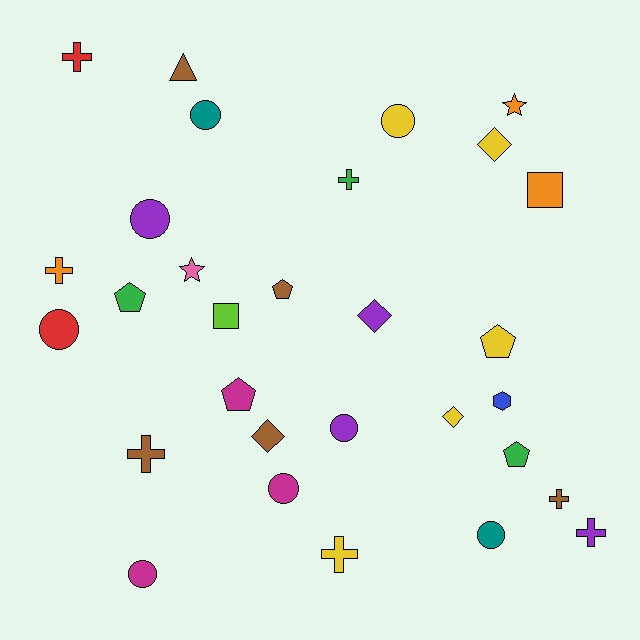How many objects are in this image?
There are 30 objects.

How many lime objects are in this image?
There is 1 lime object.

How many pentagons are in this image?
There are 5 pentagons.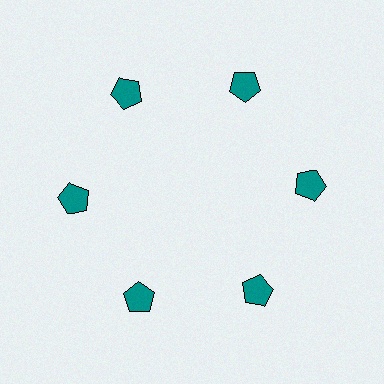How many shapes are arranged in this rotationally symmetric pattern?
There are 6 shapes, arranged in 6 groups of 1.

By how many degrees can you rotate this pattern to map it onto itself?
The pattern maps onto itself every 60 degrees of rotation.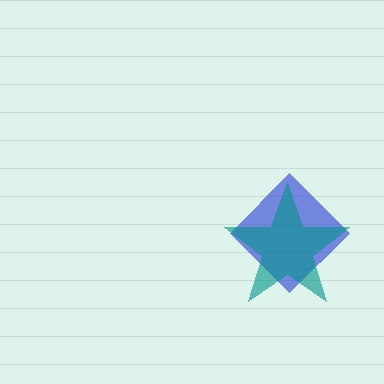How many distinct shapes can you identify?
There are 2 distinct shapes: a blue diamond, a teal star.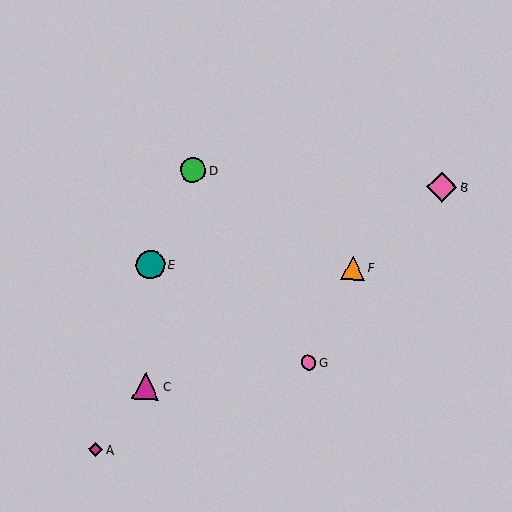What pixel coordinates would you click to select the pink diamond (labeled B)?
Click at (442, 187) to select the pink diamond B.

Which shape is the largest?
The pink diamond (labeled B) is the largest.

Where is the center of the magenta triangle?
The center of the magenta triangle is at (146, 386).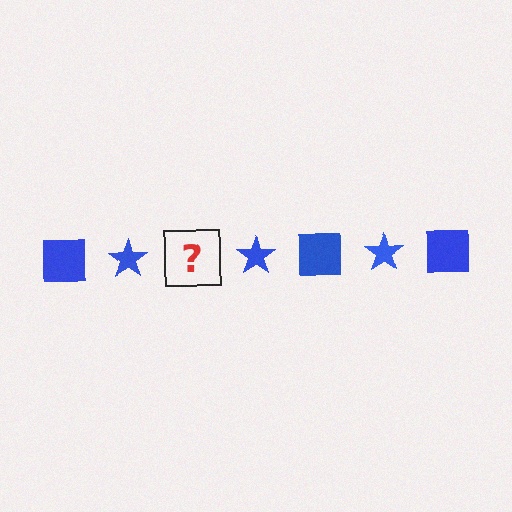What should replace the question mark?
The question mark should be replaced with a blue square.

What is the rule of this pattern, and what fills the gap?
The rule is that the pattern cycles through square, star shapes in blue. The gap should be filled with a blue square.